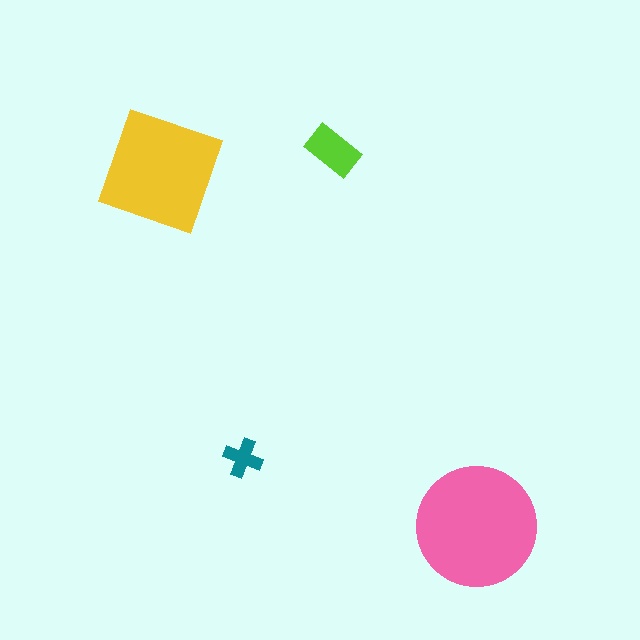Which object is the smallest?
The teal cross.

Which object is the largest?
The pink circle.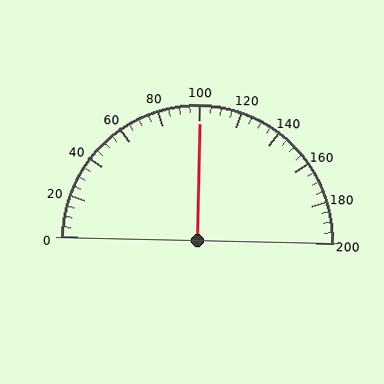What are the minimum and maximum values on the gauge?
The gauge ranges from 0 to 200.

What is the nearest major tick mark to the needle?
The nearest major tick mark is 100.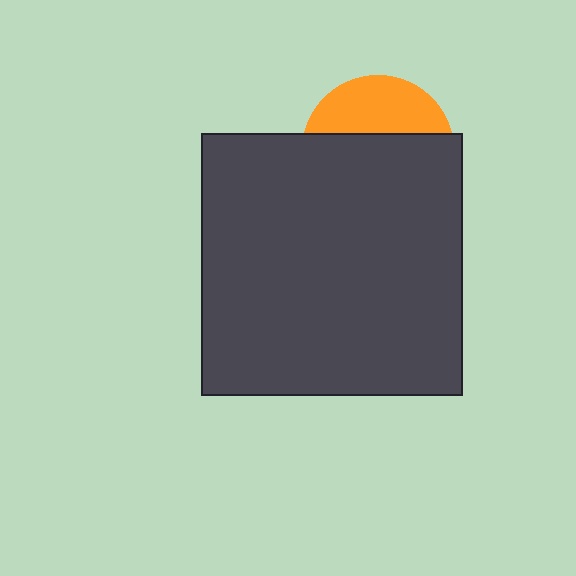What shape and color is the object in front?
The object in front is a dark gray square.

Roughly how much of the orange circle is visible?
A small part of it is visible (roughly 36%).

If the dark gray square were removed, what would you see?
You would see the complete orange circle.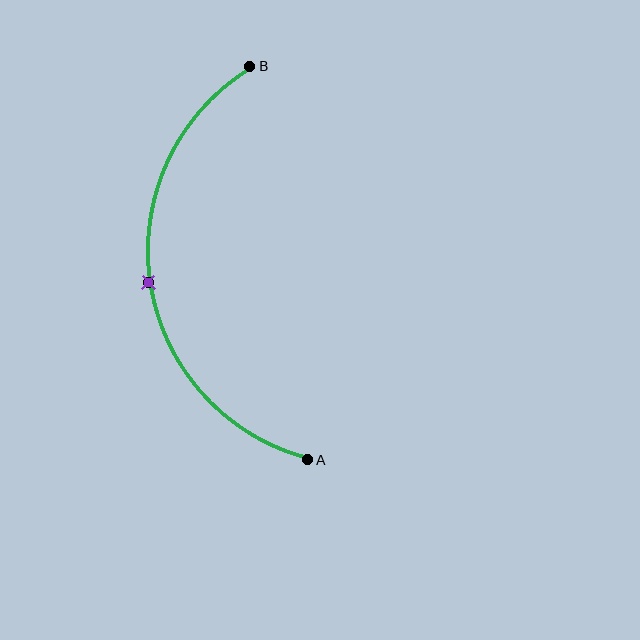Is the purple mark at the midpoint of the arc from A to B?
Yes. The purple mark lies on the arc at equal arc-length from both A and B — it is the arc midpoint.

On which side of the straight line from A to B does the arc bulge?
The arc bulges to the left of the straight line connecting A and B.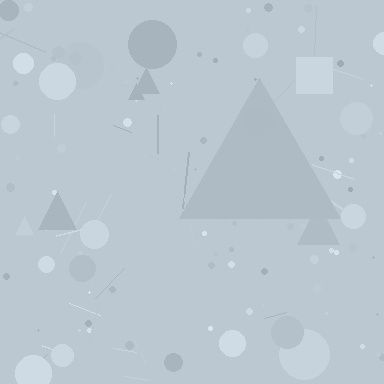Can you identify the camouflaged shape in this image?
The camouflaged shape is a triangle.